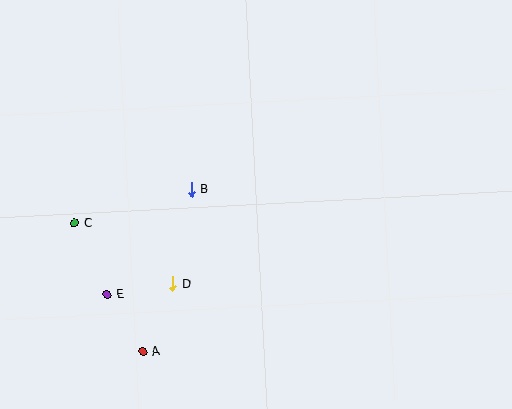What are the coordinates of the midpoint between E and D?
The midpoint between E and D is at (140, 289).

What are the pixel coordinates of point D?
Point D is at (173, 284).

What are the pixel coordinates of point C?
Point C is at (74, 223).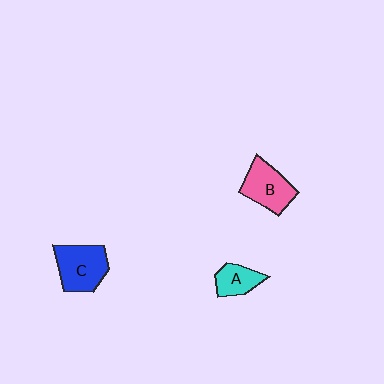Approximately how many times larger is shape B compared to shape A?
Approximately 1.5 times.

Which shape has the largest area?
Shape C (blue).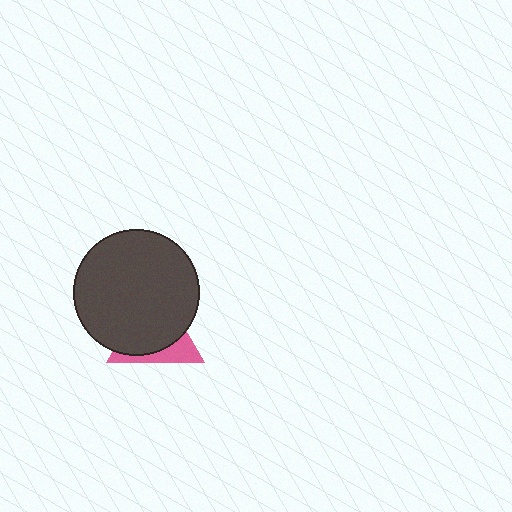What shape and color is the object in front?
The object in front is a dark gray circle.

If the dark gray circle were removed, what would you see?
You would see the complete pink triangle.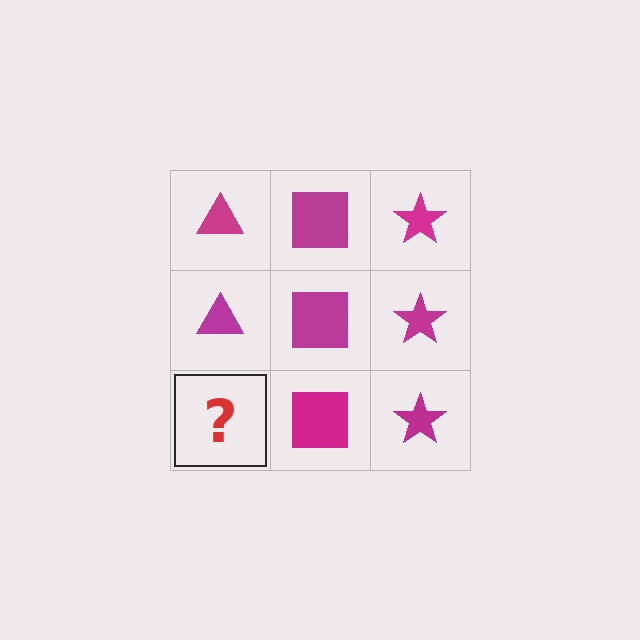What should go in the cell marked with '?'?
The missing cell should contain a magenta triangle.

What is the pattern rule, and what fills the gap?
The rule is that each column has a consistent shape. The gap should be filled with a magenta triangle.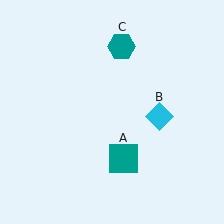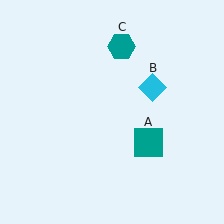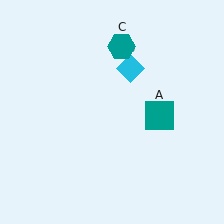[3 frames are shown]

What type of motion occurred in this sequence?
The teal square (object A), cyan diamond (object B) rotated counterclockwise around the center of the scene.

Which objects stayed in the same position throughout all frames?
Teal hexagon (object C) remained stationary.